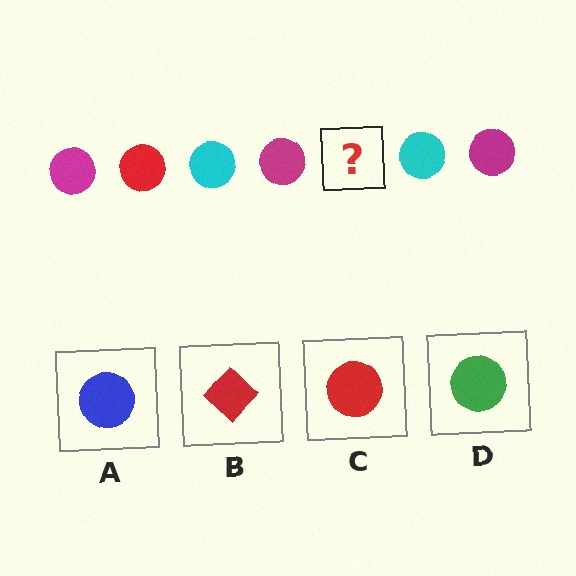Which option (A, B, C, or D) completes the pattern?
C.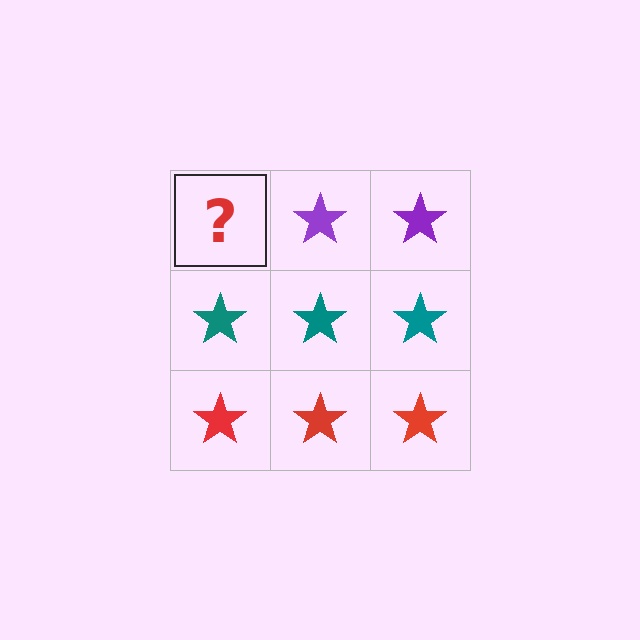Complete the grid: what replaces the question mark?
The question mark should be replaced with a purple star.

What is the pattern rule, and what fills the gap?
The rule is that each row has a consistent color. The gap should be filled with a purple star.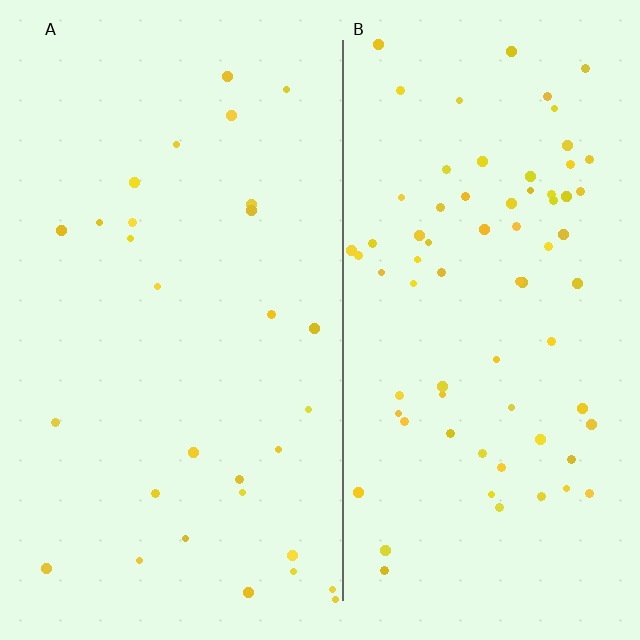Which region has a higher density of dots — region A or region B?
B (the right).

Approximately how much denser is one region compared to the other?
Approximately 2.5× — region B over region A.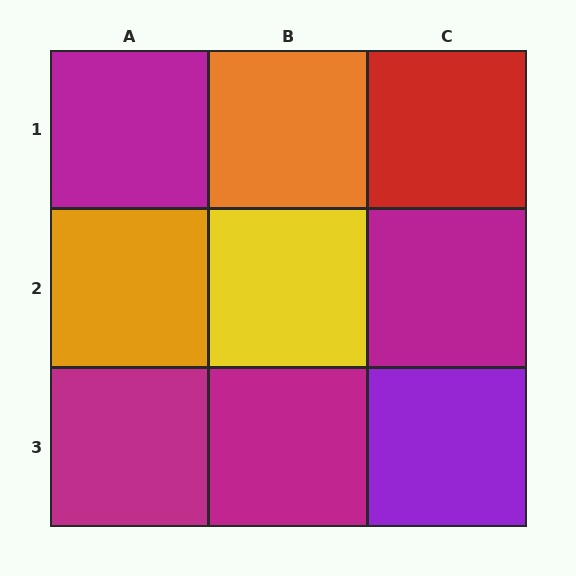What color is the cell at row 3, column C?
Purple.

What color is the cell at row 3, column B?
Magenta.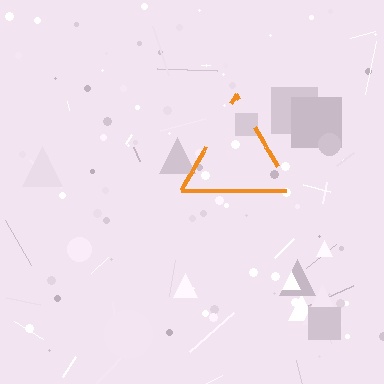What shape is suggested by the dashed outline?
The dashed outline suggests a triangle.